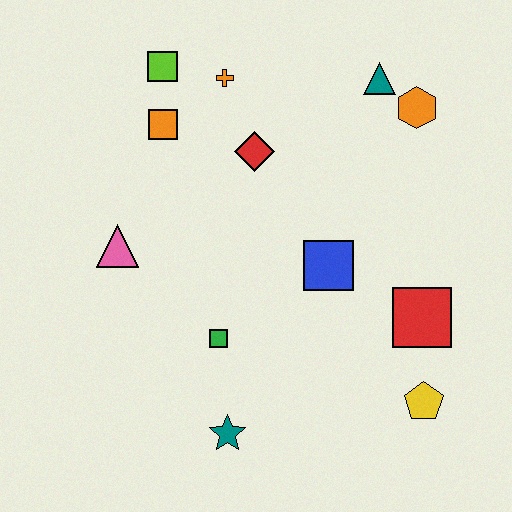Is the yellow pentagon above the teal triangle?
No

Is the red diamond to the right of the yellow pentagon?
No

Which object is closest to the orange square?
The lime square is closest to the orange square.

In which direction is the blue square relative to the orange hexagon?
The blue square is below the orange hexagon.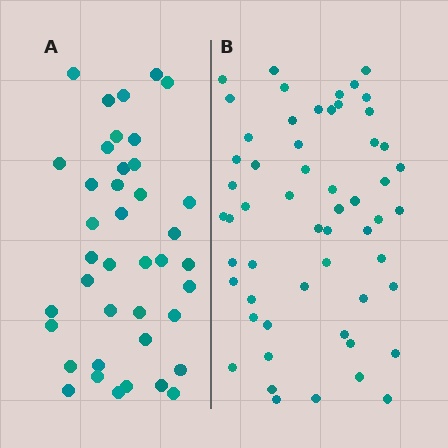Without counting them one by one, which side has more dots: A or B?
Region B (the right region) has more dots.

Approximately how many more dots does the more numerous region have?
Region B has approximately 15 more dots than region A.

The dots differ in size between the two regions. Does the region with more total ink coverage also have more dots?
No. Region A has more total ink coverage because its dots are larger, but region B actually contains more individual dots. Total area can be misleading — the number of items is what matters here.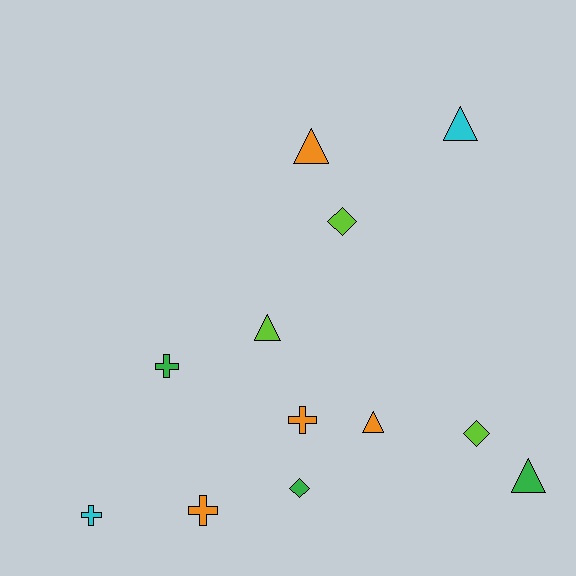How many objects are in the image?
There are 12 objects.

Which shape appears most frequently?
Triangle, with 5 objects.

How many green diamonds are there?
There is 1 green diamond.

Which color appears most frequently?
Orange, with 4 objects.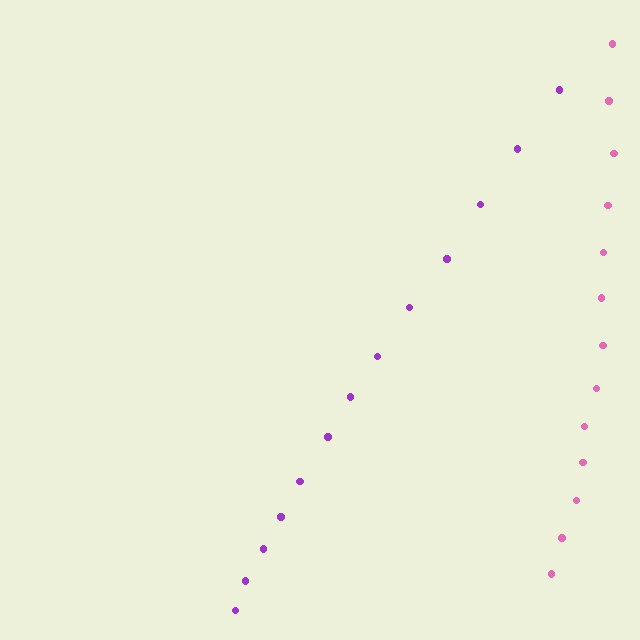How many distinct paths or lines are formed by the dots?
There are 2 distinct paths.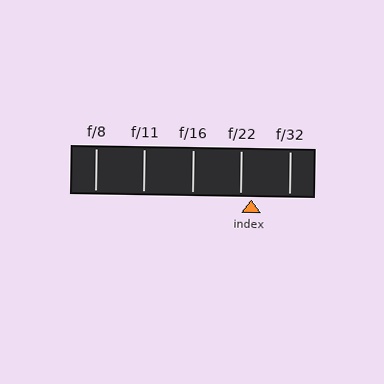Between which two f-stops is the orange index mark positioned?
The index mark is between f/22 and f/32.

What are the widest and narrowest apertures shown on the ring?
The widest aperture shown is f/8 and the narrowest is f/32.